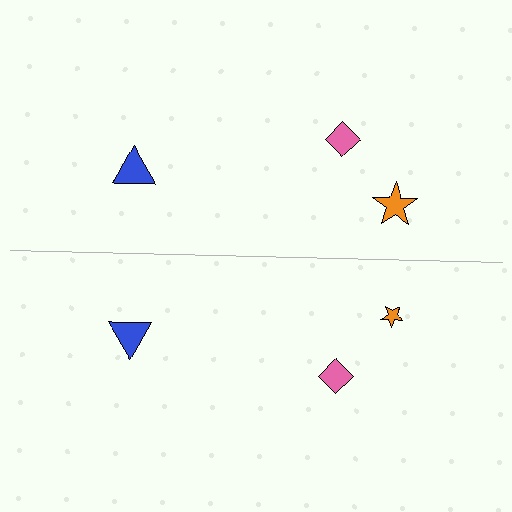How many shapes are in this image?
There are 6 shapes in this image.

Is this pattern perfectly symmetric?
No, the pattern is not perfectly symmetric. The orange star on the bottom side has a different size than its mirror counterpart.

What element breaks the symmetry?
The orange star on the bottom side has a different size than its mirror counterpart.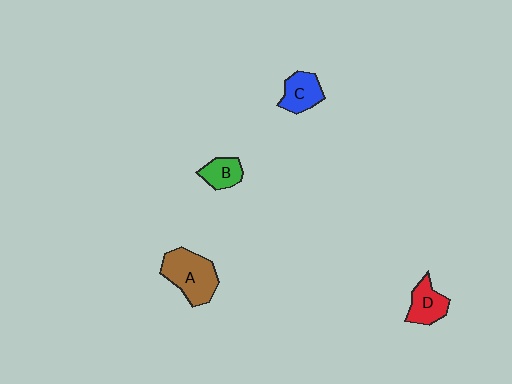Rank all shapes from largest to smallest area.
From largest to smallest: A (brown), D (red), C (blue), B (green).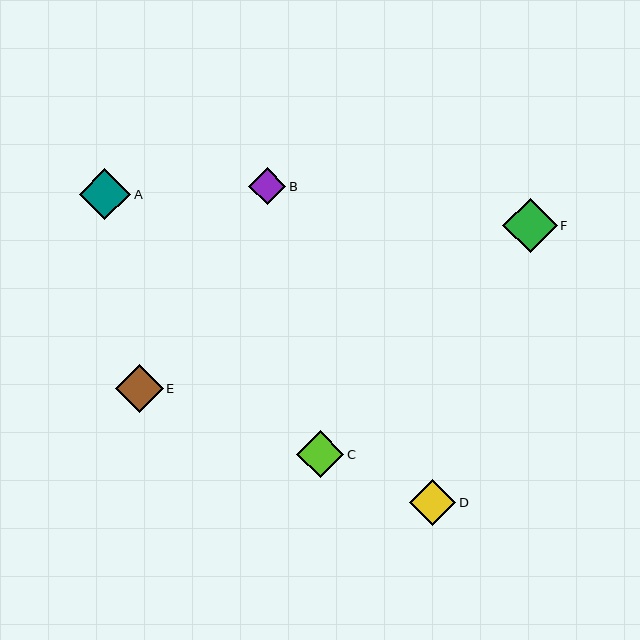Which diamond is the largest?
Diamond F is the largest with a size of approximately 54 pixels.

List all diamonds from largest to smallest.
From largest to smallest: F, A, E, C, D, B.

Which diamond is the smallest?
Diamond B is the smallest with a size of approximately 37 pixels.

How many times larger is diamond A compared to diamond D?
Diamond A is approximately 1.1 times the size of diamond D.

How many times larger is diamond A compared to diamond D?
Diamond A is approximately 1.1 times the size of diamond D.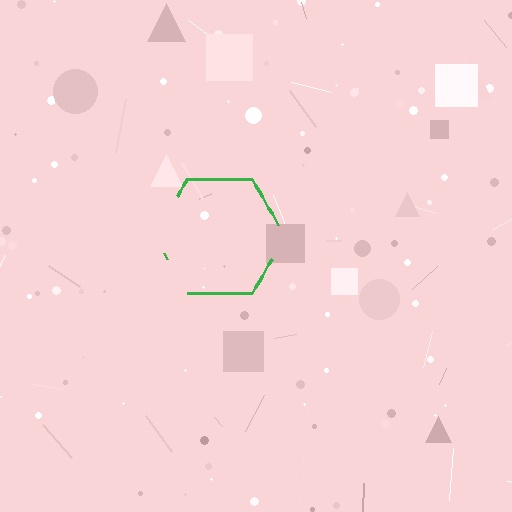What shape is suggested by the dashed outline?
The dashed outline suggests a hexagon.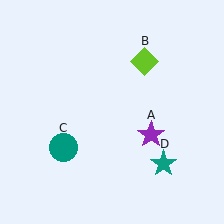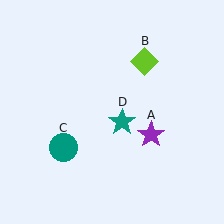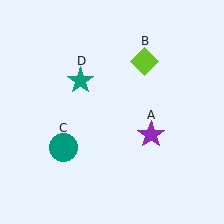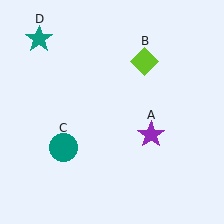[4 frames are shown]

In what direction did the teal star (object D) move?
The teal star (object D) moved up and to the left.